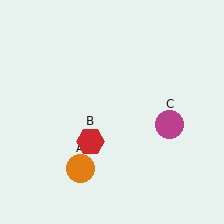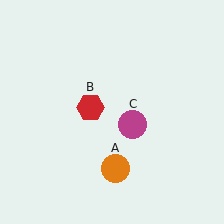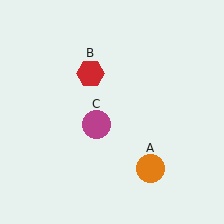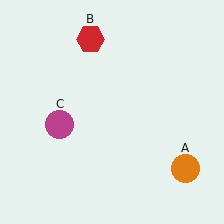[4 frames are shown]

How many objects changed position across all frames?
3 objects changed position: orange circle (object A), red hexagon (object B), magenta circle (object C).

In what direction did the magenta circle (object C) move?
The magenta circle (object C) moved left.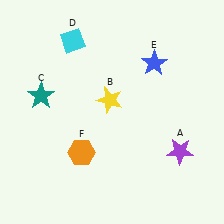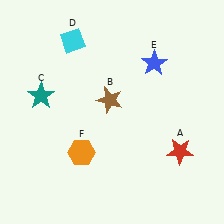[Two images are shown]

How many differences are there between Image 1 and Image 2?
There are 2 differences between the two images.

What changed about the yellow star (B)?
In Image 1, B is yellow. In Image 2, it changed to brown.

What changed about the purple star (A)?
In Image 1, A is purple. In Image 2, it changed to red.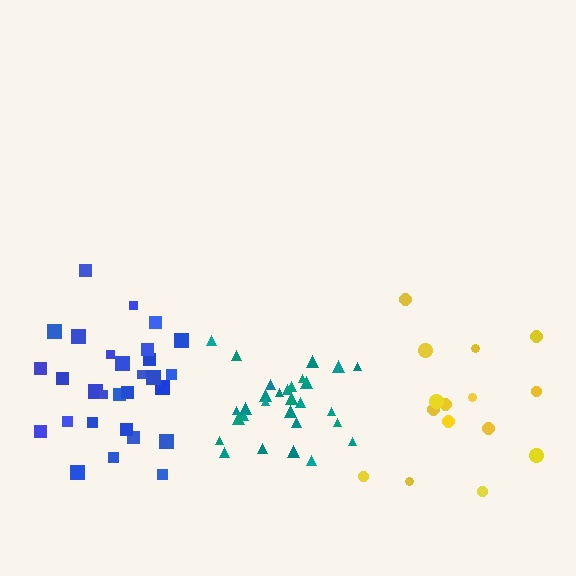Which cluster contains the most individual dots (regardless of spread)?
Teal (30).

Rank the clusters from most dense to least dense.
teal, blue, yellow.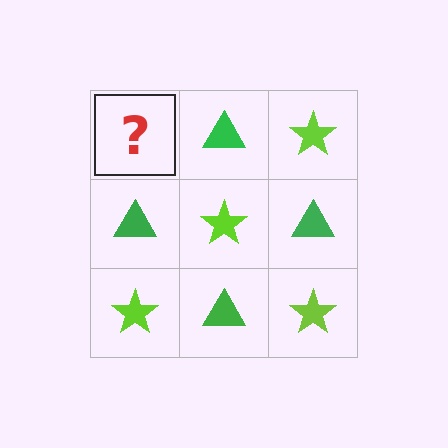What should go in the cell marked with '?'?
The missing cell should contain a lime star.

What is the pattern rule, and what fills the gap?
The rule is that it alternates lime star and green triangle in a checkerboard pattern. The gap should be filled with a lime star.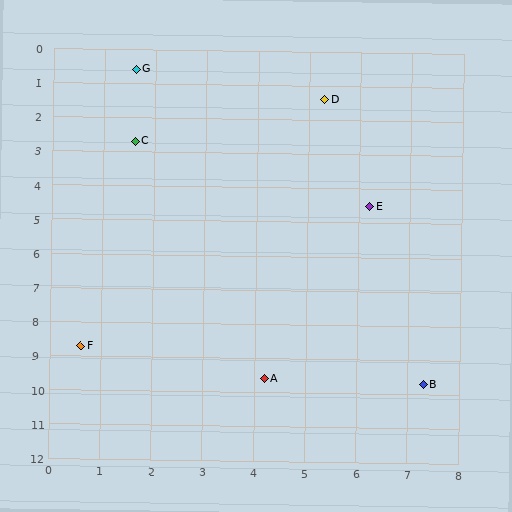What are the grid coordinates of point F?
Point F is at approximately (0.6, 8.7).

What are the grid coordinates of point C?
Point C is at approximately (1.6, 2.7).